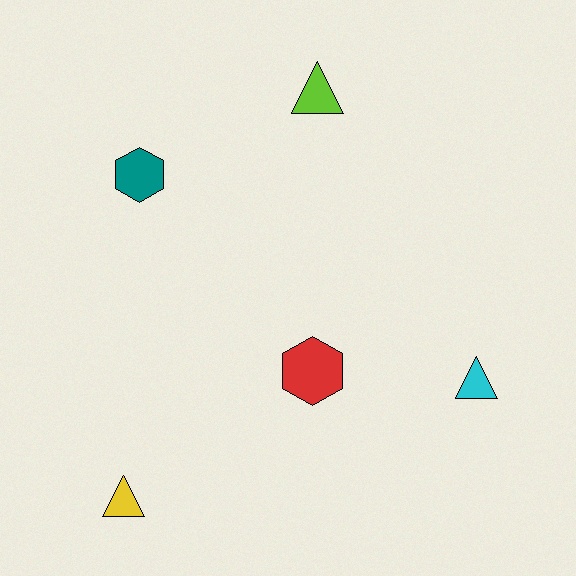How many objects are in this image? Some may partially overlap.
There are 5 objects.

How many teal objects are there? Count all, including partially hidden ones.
There is 1 teal object.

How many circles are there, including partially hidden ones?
There are no circles.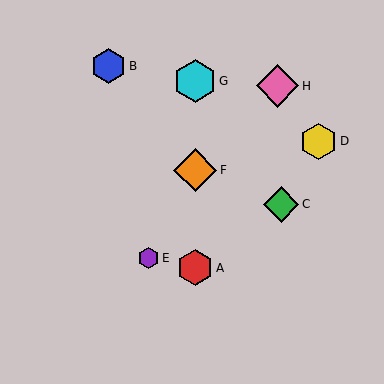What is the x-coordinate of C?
Object C is at x≈281.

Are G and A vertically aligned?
Yes, both are at x≈195.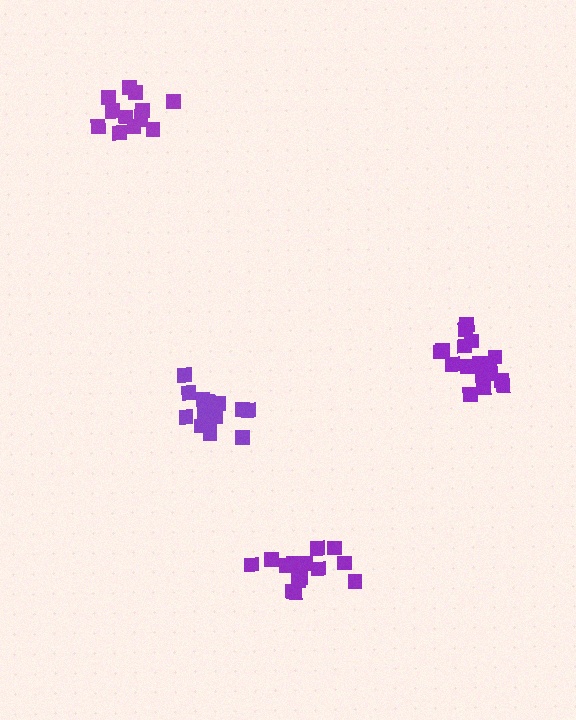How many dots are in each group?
Group 1: 15 dots, Group 2: 17 dots, Group 3: 15 dots, Group 4: 14 dots (61 total).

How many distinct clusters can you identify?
There are 4 distinct clusters.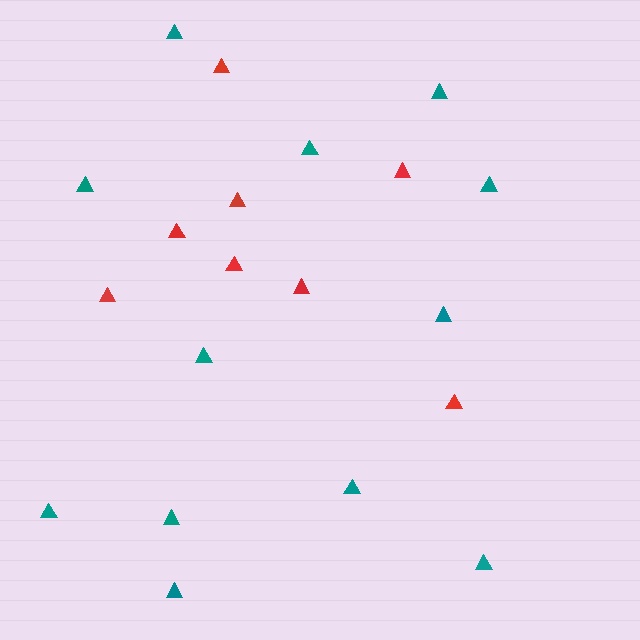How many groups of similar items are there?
There are 2 groups: one group of teal triangles (12) and one group of red triangles (8).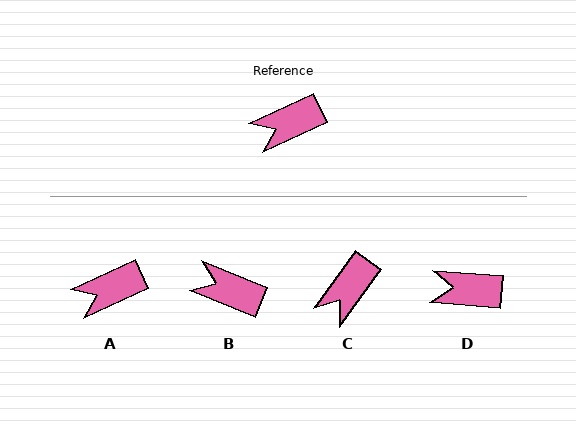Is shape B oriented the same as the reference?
No, it is off by about 47 degrees.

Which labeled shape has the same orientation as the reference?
A.